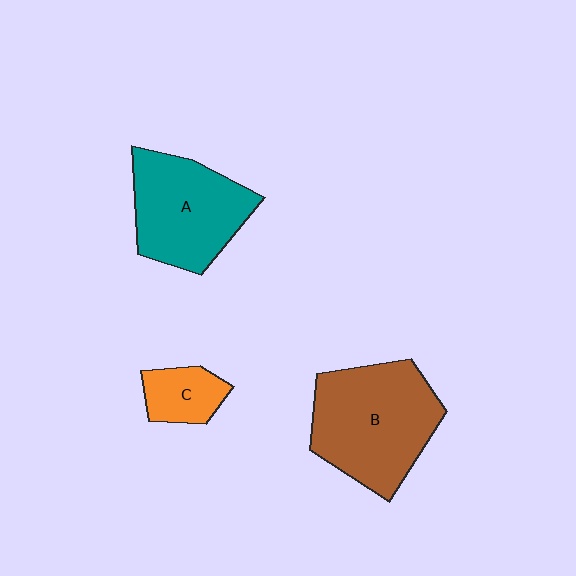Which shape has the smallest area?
Shape C (orange).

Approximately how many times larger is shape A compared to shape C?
Approximately 2.7 times.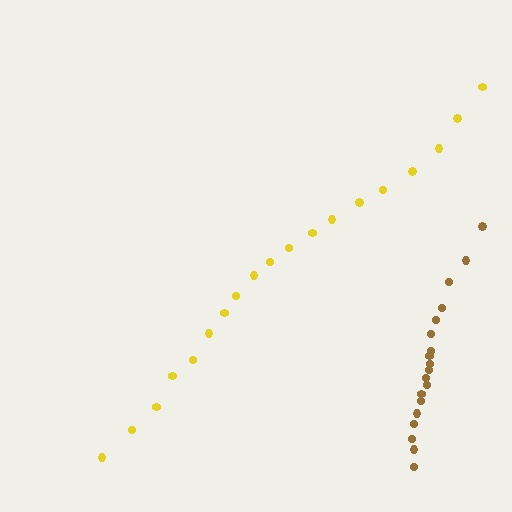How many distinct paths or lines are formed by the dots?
There are 2 distinct paths.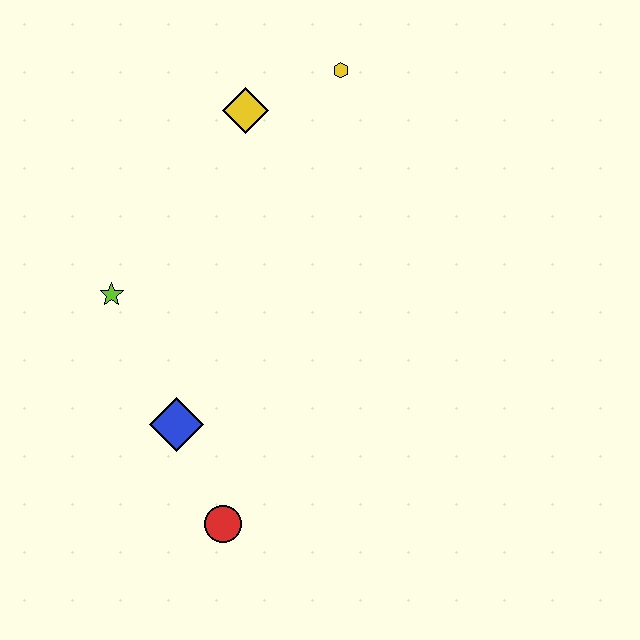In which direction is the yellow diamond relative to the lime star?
The yellow diamond is above the lime star.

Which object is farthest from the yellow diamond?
The red circle is farthest from the yellow diamond.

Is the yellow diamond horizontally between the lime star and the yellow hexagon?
Yes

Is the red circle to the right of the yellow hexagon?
No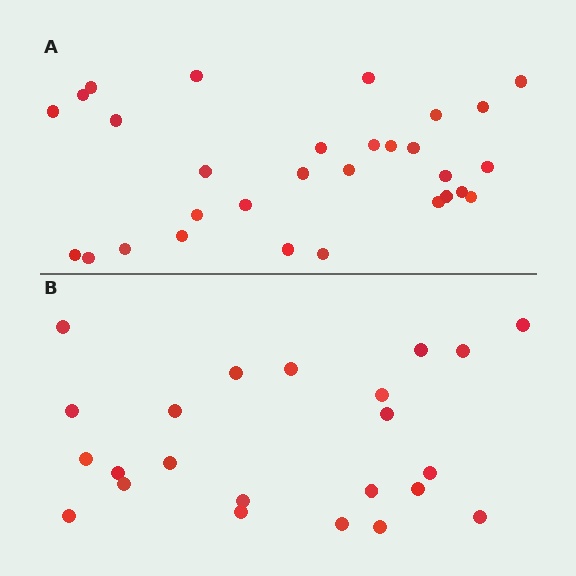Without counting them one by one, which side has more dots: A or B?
Region A (the top region) has more dots.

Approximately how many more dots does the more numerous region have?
Region A has roughly 8 or so more dots than region B.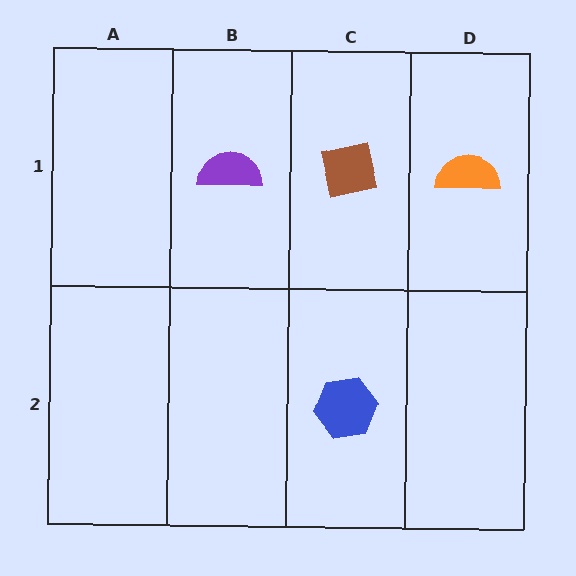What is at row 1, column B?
A purple semicircle.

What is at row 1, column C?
A brown square.